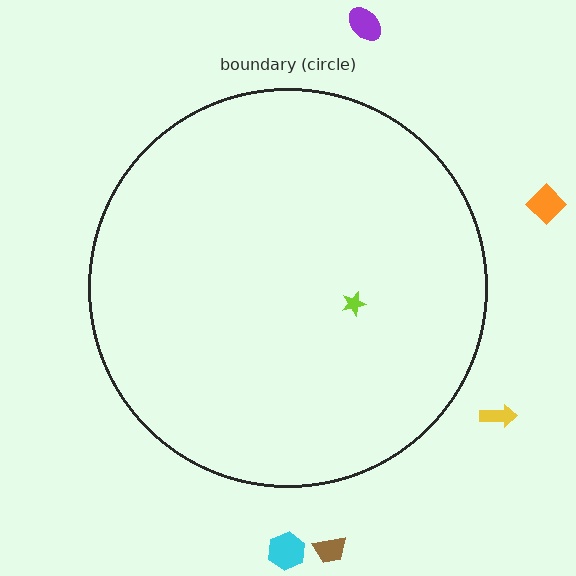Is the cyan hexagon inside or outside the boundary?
Outside.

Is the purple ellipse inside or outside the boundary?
Outside.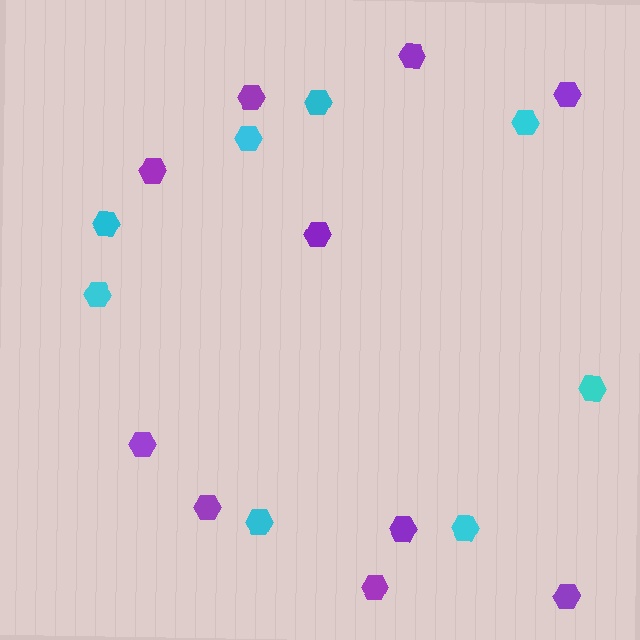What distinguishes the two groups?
There are 2 groups: one group of cyan hexagons (8) and one group of purple hexagons (10).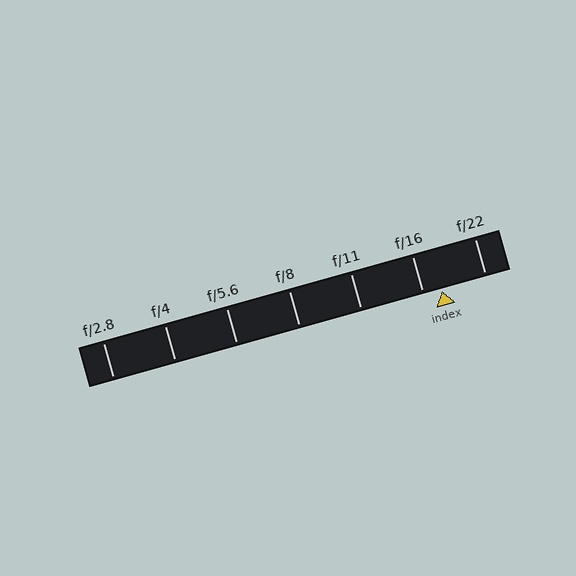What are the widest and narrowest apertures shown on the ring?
The widest aperture shown is f/2.8 and the narrowest is f/22.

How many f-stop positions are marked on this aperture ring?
There are 7 f-stop positions marked.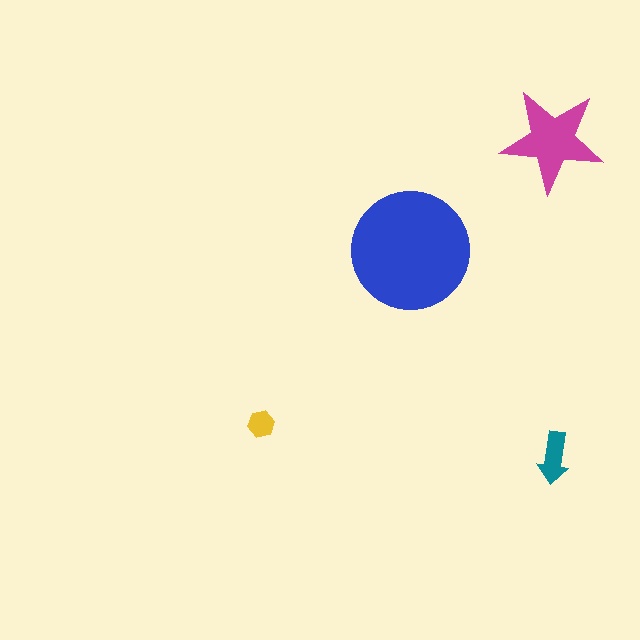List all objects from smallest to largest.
The yellow hexagon, the teal arrow, the magenta star, the blue circle.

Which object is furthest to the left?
The yellow hexagon is leftmost.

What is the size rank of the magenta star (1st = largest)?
2nd.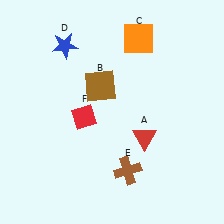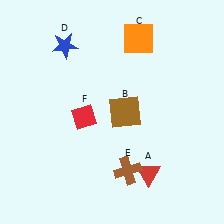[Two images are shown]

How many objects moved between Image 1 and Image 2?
2 objects moved between the two images.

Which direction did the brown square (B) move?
The brown square (B) moved down.